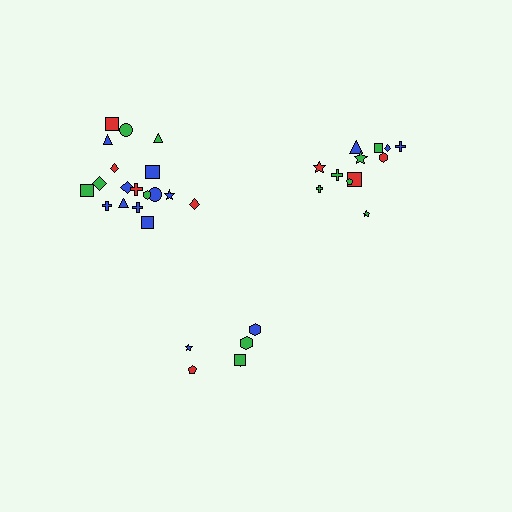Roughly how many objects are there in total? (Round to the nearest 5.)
Roughly 35 objects in total.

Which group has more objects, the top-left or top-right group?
The top-left group.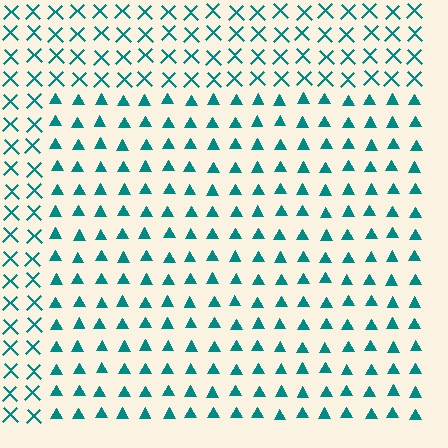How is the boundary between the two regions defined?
The boundary is defined by a change in element shape: triangles inside vs. X marks outside. All elements share the same color and spacing.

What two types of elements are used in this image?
The image uses triangles inside the rectangle region and X marks outside it.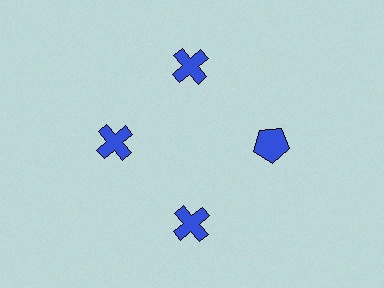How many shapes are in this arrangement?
There are 4 shapes arranged in a ring pattern.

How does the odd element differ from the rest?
It has a different shape: pentagon instead of cross.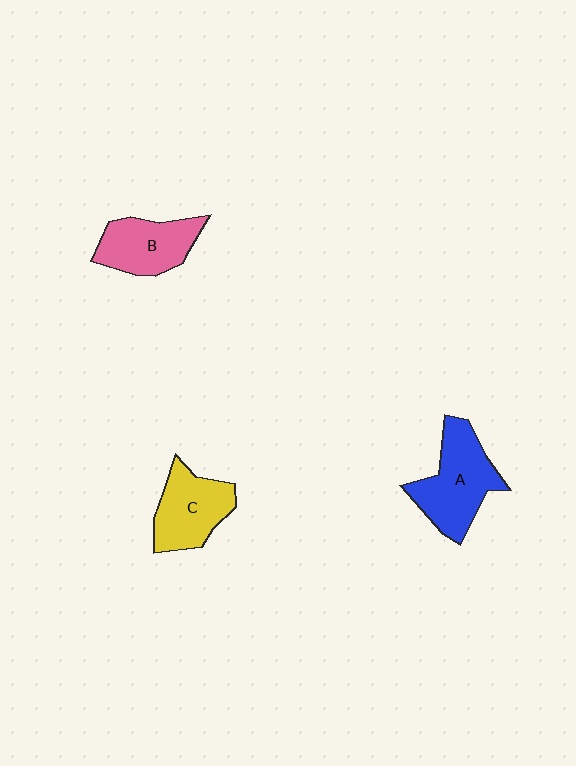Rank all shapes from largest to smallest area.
From largest to smallest: A (blue), C (yellow), B (pink).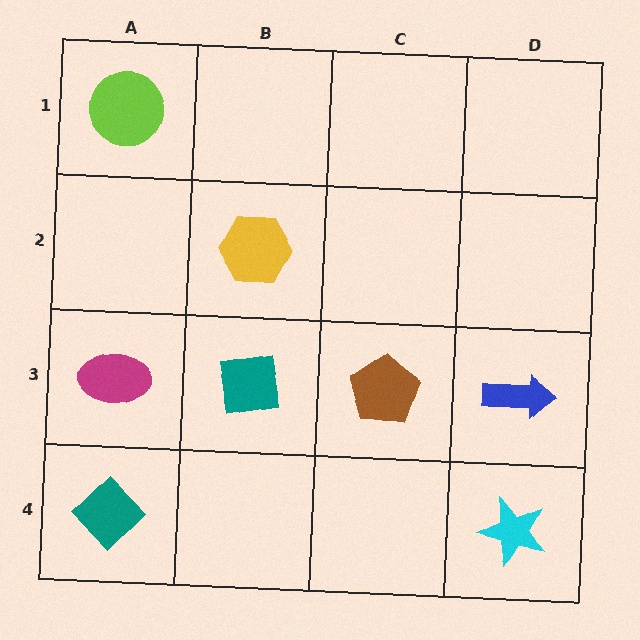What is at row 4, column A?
A teal diamond.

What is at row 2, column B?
A yellow hexagon.